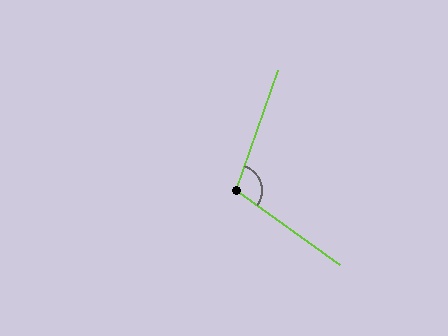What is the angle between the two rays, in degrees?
Approximately 106 degrees.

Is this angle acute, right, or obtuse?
It is obtuse.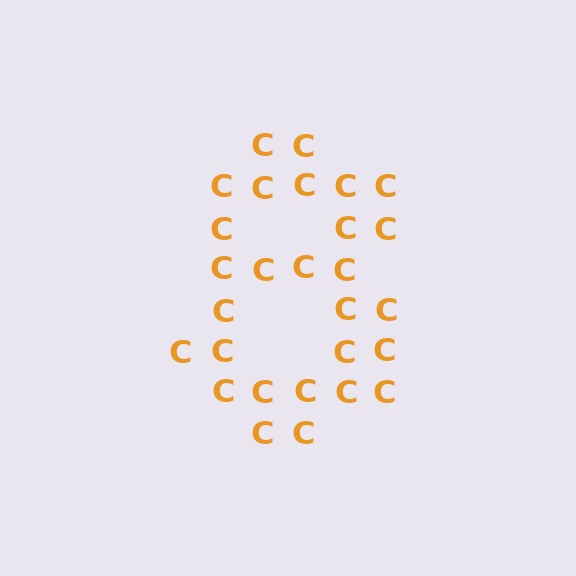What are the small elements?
The small elements are letter C's.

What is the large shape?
The large shape is the digit 8.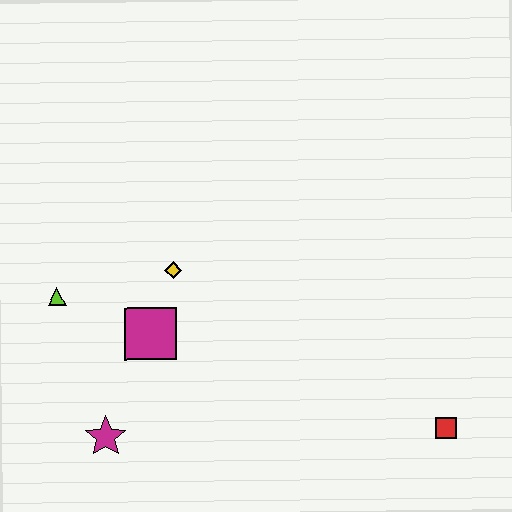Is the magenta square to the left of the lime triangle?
No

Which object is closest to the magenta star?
The magenta square is closest to the magenta star.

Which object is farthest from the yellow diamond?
The red square is farthest from the yellow diamond.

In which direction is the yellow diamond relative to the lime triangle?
The yellow diamond is to the right of the lime triangle.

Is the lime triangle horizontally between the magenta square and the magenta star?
No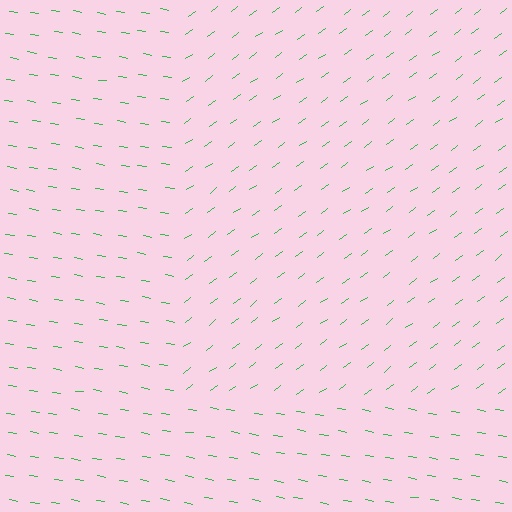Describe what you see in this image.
The image is filled with small green line segments. A rectangle region in the image has lines oriented differently from the surrounding lines, creating a visible texture boundary.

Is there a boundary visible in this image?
Yes, there is a texture boundary formed by a change in line orientation.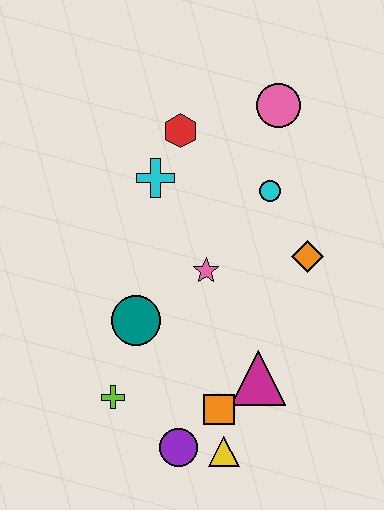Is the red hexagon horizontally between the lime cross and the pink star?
Yes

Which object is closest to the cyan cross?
The red hexagon is closest to the cyan cross.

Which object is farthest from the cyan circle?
The purple circle is farthest from the cyan circle.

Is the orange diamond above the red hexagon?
No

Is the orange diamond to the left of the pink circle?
No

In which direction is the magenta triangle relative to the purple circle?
The magenta triangle is to the right of the purple circle.